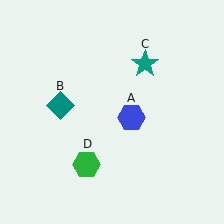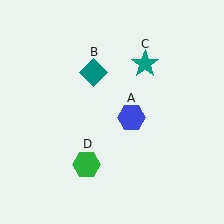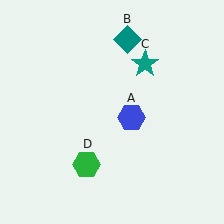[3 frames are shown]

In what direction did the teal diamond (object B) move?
The teal diamond (object B) moved up and to the right.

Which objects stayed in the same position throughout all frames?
Blue hexagon (object A) and teal star (object C) and green hexagon (object D) remained stationary.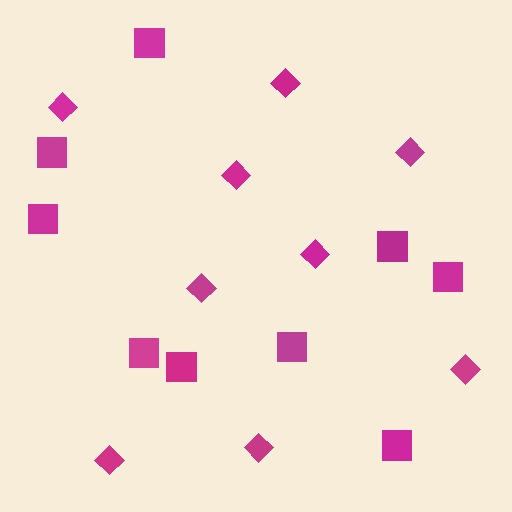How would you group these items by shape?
There are 2 groups: one group of diamonds (9) and one group of squares (9).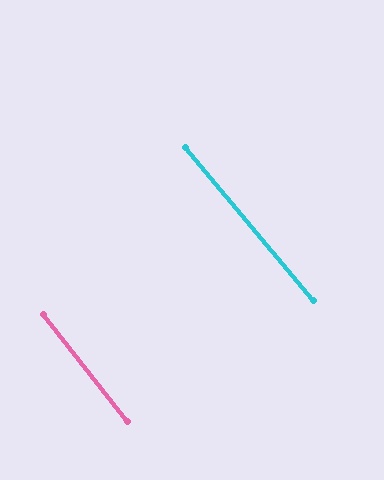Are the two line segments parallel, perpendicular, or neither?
Parallel — their directions differ by only 1.6°.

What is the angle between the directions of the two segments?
Approximately 2 degrees.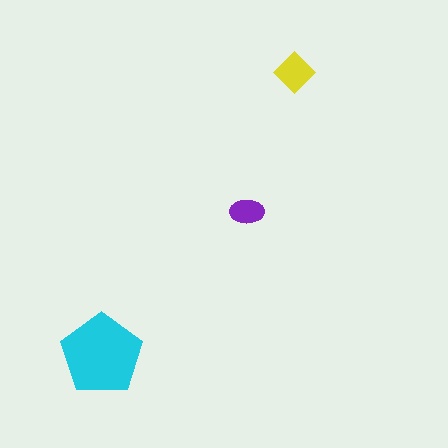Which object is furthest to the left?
The cyan pentagon is leftmost.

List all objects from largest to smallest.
The cyan pentagon, the yellow diamond, the purple ellipse.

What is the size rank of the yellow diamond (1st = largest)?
2nd.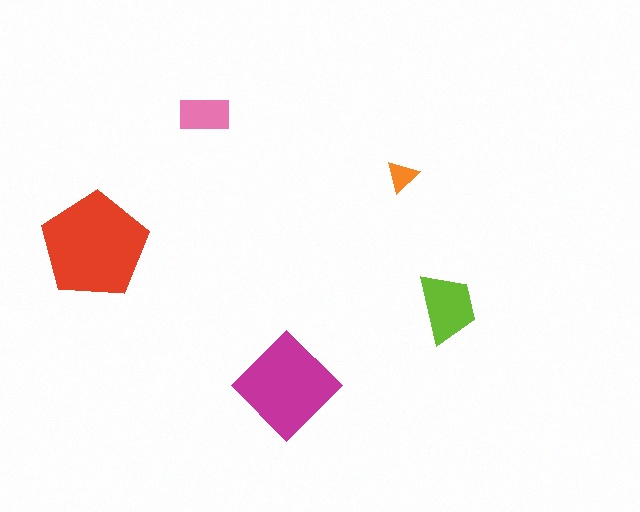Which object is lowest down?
The magenta diamond is bottommost.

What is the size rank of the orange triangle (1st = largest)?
5th.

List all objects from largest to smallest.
The red pentagon, the magenta diamond, the lime trapezoid, the pink rectangle, the orange triangle.